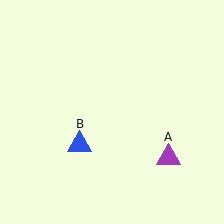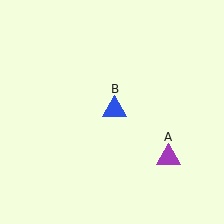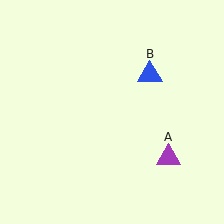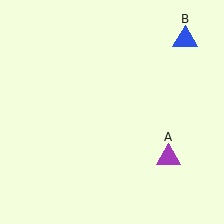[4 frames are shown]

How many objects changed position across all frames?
1 object changed position: blue triangle (object B).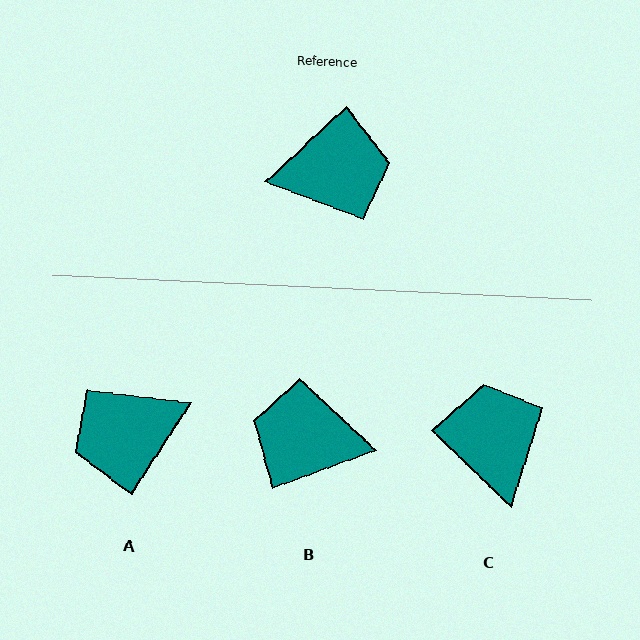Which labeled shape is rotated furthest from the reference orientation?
A, about 166 degrees away.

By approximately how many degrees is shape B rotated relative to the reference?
Approximately 158 degrees counter-clockwise.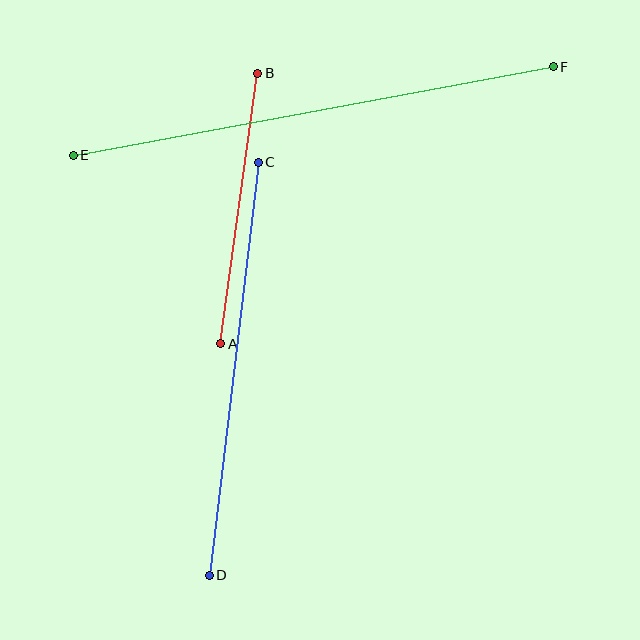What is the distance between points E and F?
The distance is approximately 488 pixels.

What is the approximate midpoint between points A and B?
The midpoint is at approximately (239, 208) pixels.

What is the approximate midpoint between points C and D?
The midpoint is at approximately (234, 369) pixels.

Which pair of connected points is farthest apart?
Points E and F are farthest apart.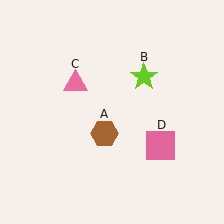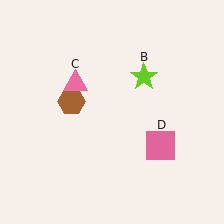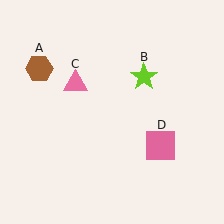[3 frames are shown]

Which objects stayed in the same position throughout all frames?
Lime star (object B) and pink triangle (object C) and pink square (object D) remained stationary.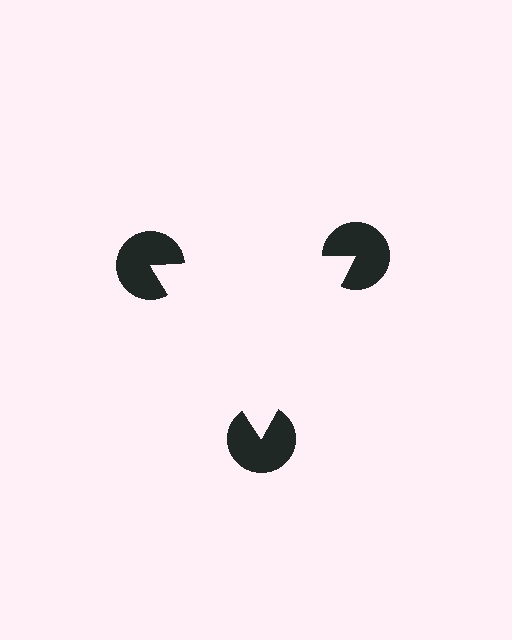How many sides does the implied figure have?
3 sides.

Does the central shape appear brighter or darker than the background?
It typically appears slightly brighter than the background, even though no actual brightness change is drawn.